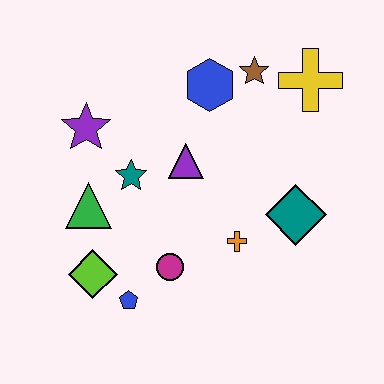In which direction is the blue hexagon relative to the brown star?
The blue hexagon is to the left of the brown star.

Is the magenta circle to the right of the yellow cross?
No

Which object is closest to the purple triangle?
The teal star is closest to the purple triangle.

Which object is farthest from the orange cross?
The purple star is farthest from the orange cross.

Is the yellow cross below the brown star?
Yes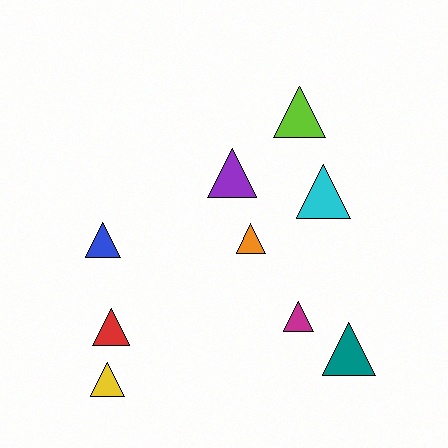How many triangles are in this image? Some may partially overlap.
There are 9 triangles.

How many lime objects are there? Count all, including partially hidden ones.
There is 1 lime object.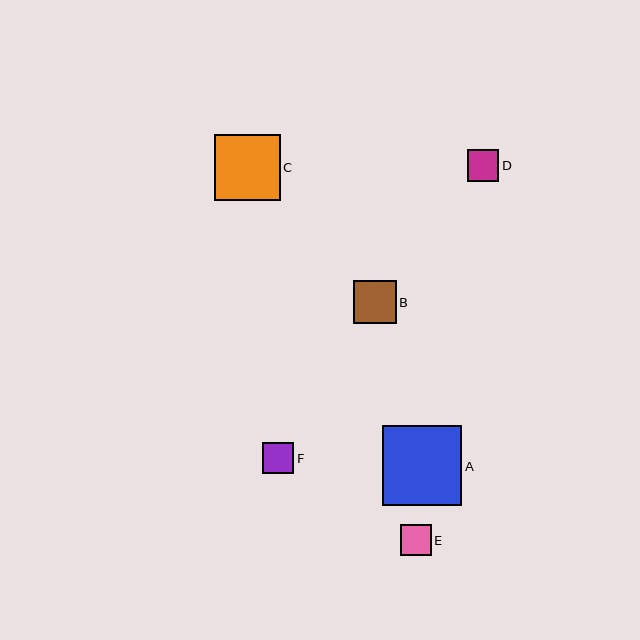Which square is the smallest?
Square F is the smallest with a size of approximately 31 pixels.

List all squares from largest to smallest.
From largest to smallest: A, C, B, D, E, F.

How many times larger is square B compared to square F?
Square B is approximately 1.4 times the size of square F.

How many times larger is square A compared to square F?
Square A is approximately 2.6 times the size of square F.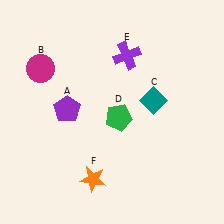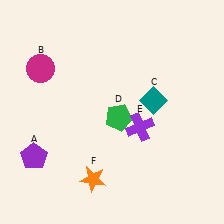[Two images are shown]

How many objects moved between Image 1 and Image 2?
2 objects moved between the two images.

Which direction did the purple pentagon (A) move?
The purple pentagon (A) moved down.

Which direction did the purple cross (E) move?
The purple cross (E) moved down.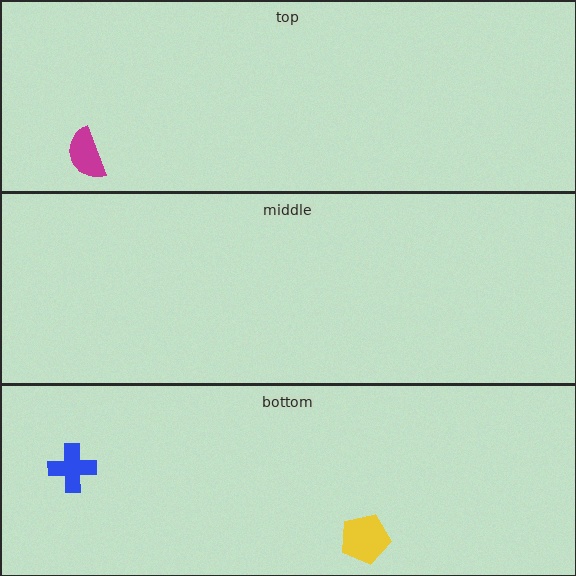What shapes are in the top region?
The magenta semicircle.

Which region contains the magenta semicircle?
The top region.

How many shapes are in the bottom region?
2.